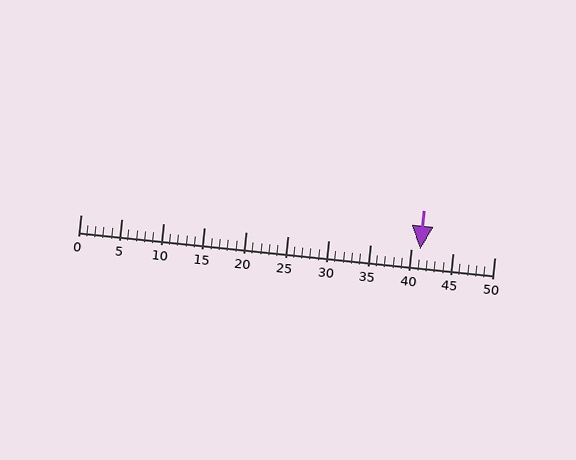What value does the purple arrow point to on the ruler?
The purple arrow points to approximately 41.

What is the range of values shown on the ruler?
The ruler shows values from 0 to 50.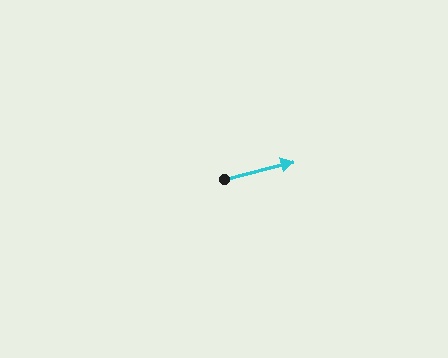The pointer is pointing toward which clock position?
Roughly 3 o'clock.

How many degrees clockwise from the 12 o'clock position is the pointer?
Approximately 76 degrees.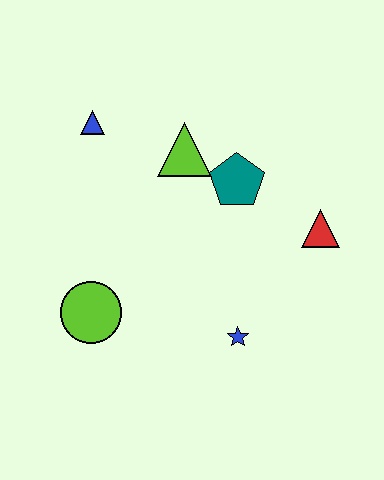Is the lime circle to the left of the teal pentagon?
Yes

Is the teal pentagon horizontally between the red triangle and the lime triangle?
Yes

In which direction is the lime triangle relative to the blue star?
The lime triangle is above the blue star.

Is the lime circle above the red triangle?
No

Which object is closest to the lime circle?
The blue star is closest to the lime circle.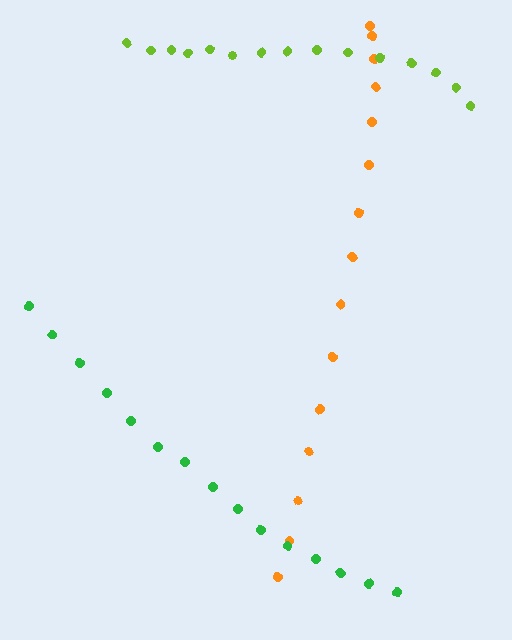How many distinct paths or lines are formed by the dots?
There are 3 distinct paths.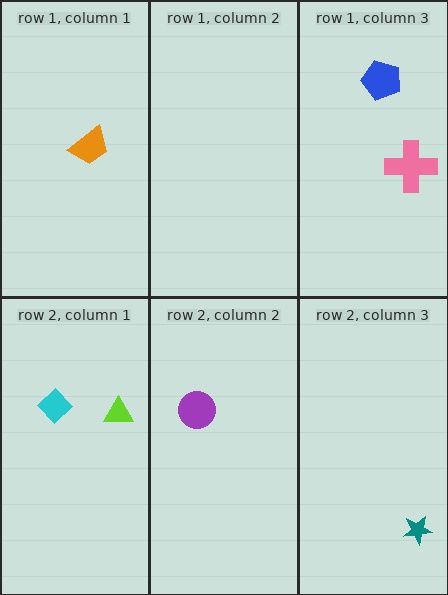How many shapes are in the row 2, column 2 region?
1.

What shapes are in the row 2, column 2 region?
The purple circle.